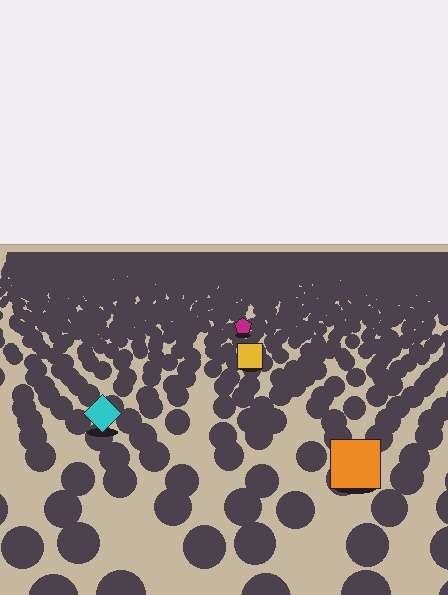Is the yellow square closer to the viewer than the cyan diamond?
No. The cyan diamond is closer — you can tell from the texture gradient: the ground texture is coarser near it.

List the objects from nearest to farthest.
From nearest to farthest: the orange square, the cyan diamond, the yellow square, the magenta pentagon.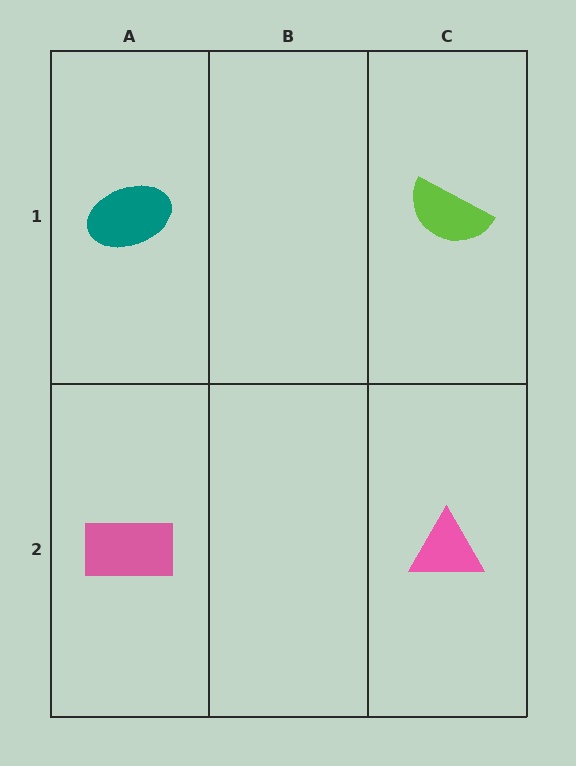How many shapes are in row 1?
2 shapes.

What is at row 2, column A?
A pink rectangle.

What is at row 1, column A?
A teal ellipse.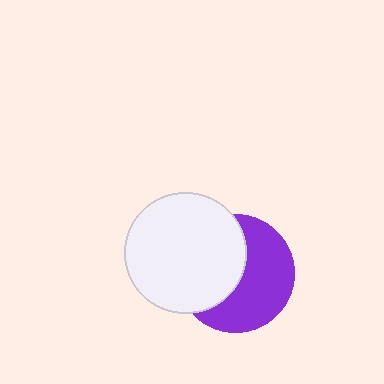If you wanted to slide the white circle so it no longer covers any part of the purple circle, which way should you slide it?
Slide it left — that is the most direct way to separate the two shapes.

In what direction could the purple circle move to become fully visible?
The purple circle could move right. That would shift it out from behind the white circle entirely.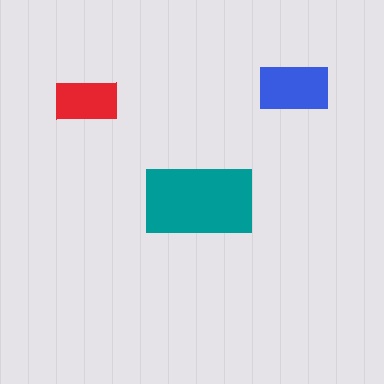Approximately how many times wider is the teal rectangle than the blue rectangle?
About 1.5 times wider.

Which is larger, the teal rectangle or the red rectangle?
The teal one.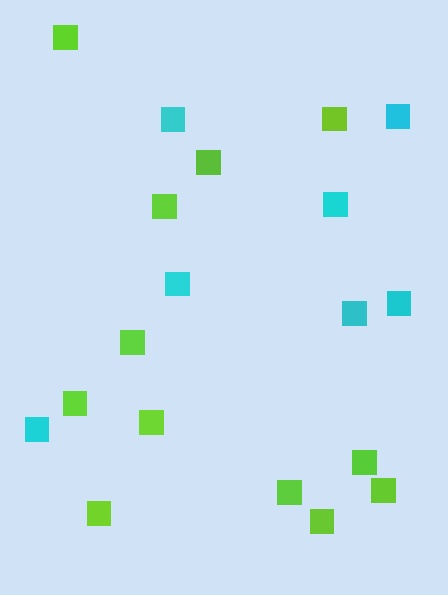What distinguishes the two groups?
There are 2 groups: one group of lime squares (12) and one group of cyan squares (7).